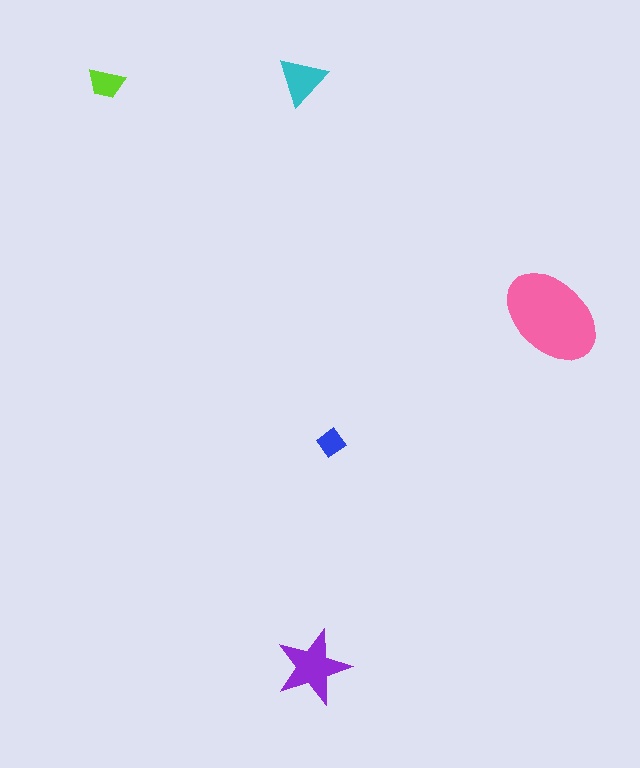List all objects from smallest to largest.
The blue diamond, the lime trapezoid, the cyan triangle, the purple star, the pink ellipse.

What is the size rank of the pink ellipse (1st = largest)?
1st.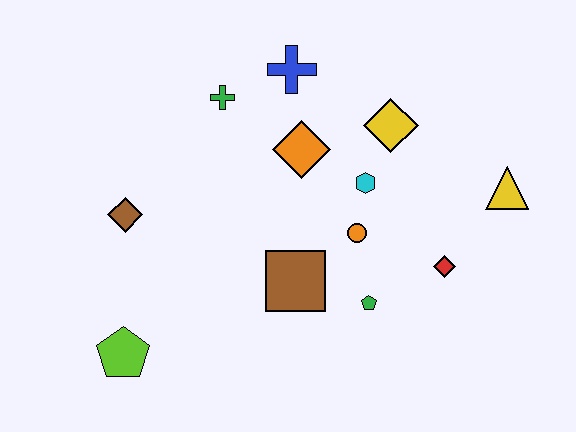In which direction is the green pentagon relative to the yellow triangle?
The green pentagon is to the left of the yellow triangle.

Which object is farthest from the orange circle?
The lime pentagon is farthest from the orange circle.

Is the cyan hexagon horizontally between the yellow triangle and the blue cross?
Yes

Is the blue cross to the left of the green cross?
No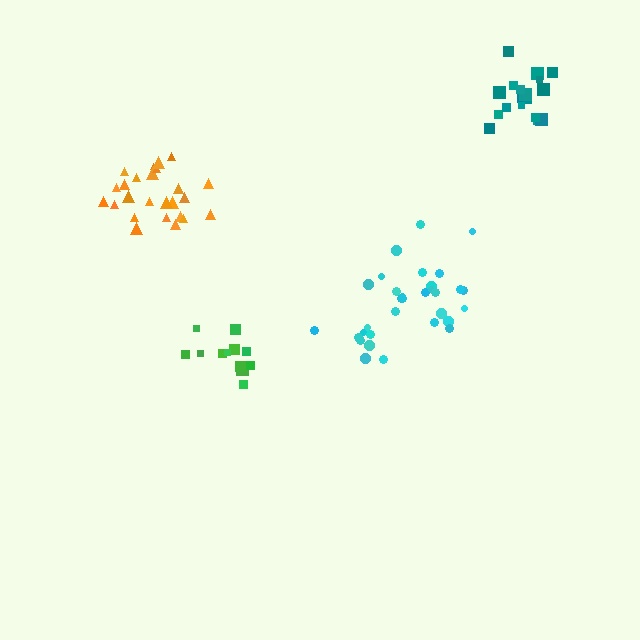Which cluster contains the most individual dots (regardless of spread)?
Cyan (32).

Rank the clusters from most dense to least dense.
teal, orange, green, cyan.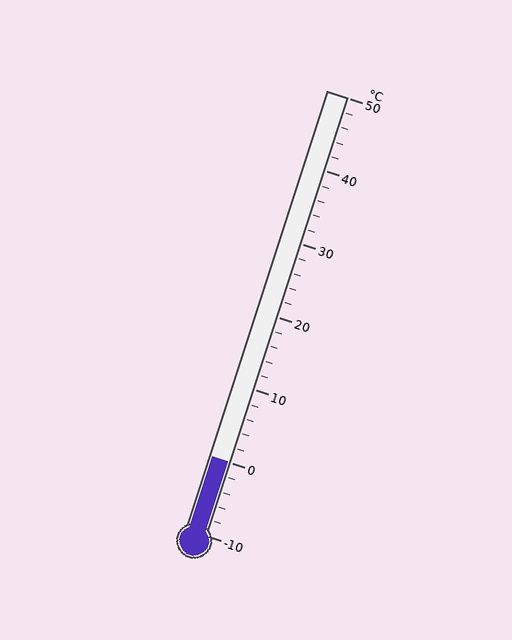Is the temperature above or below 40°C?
The temperature is below 40°C.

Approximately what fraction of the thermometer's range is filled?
The thermometer is filled to approximately 15% of its range.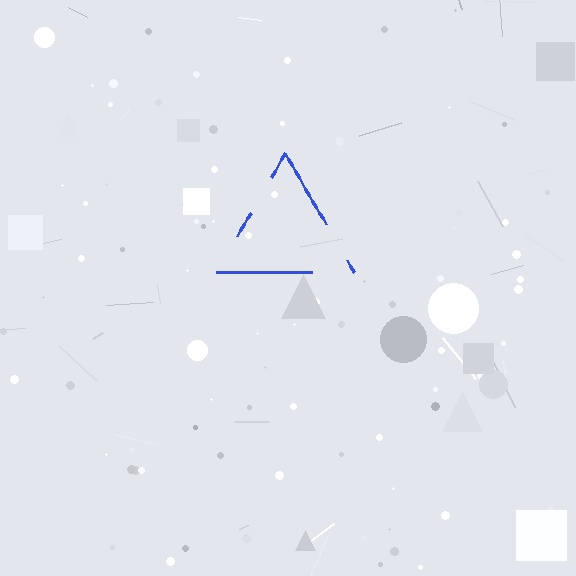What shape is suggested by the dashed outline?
The dashed outline suggests a triangle.